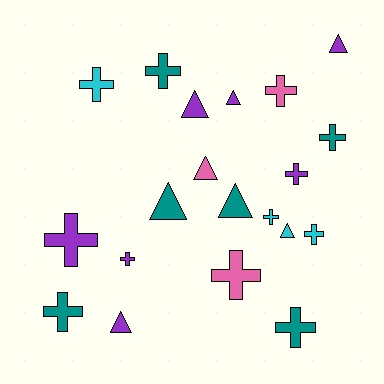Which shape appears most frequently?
Cross, with 12 objects.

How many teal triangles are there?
There are 2 teal triangles.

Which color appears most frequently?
Purple, with 7 objects.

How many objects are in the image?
There are 20 objects.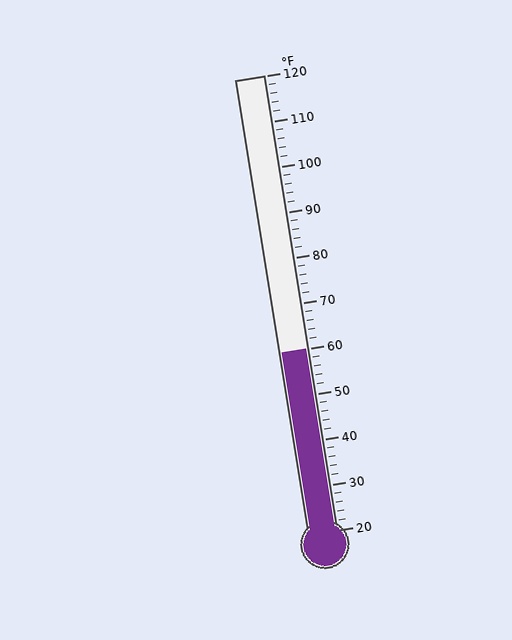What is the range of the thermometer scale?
The thermometer scale ranges from 20°F to 120°F.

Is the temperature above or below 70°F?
The temperature is below 70°F.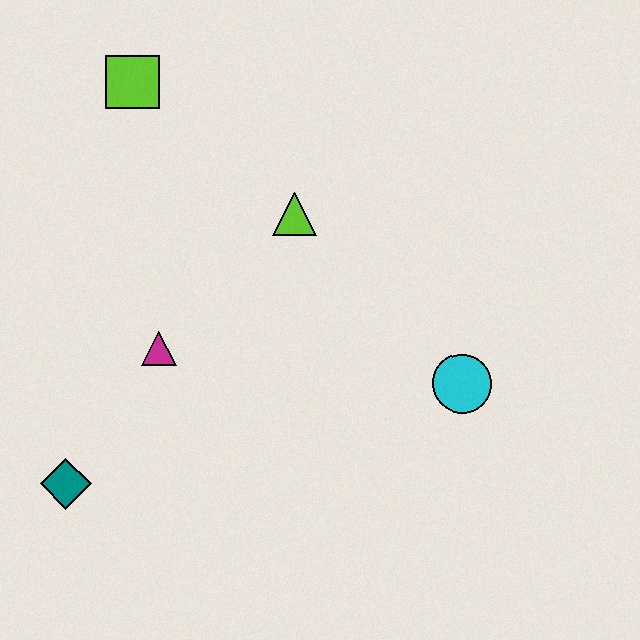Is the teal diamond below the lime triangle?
Yes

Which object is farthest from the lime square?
The cyan circle is farthest from the lime square.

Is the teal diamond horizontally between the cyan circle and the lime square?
No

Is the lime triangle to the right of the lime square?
Yes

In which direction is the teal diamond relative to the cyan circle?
The teal diamond is to the left of the cyan circle.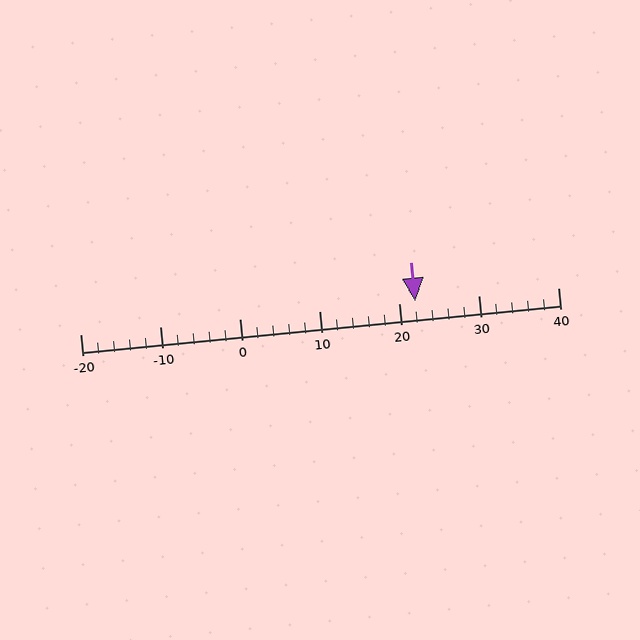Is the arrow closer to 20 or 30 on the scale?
The arrow is closer to 20.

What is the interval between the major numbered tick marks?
The major tick marks are spaced 10 units apart.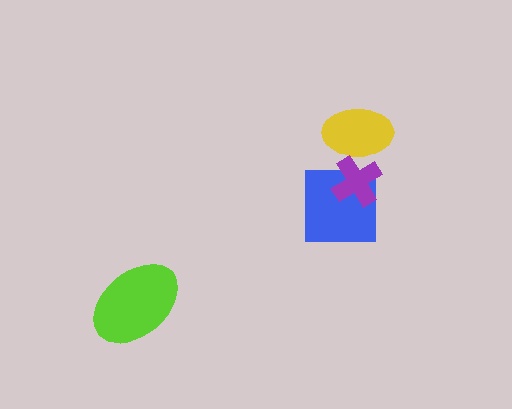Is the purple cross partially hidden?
No, no other shape covers it.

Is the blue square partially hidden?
Yes, it is partially covered by another shape.